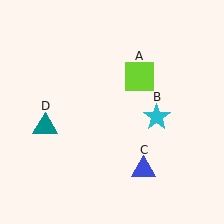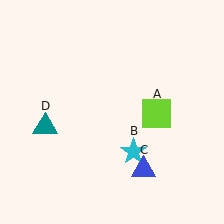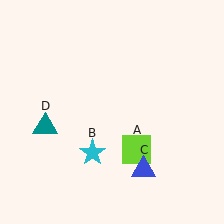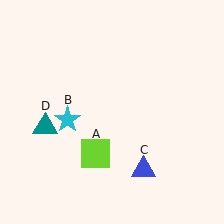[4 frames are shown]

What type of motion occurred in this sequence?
The lime square (object A), cyan star (object B) rotated clockwise around the center of the scene.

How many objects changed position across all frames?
2 objects changed position: lime square (object A), cyan star (object B).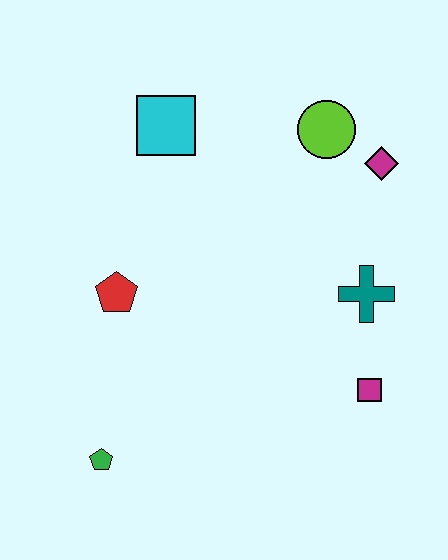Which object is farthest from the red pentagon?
The magenta diamond is farthest from the red pentagon.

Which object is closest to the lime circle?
The magenta diamond is closest to the lime circle.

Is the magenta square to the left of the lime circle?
No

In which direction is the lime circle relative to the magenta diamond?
The lime circle is to the left of the magenta diamond.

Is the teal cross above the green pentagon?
Yes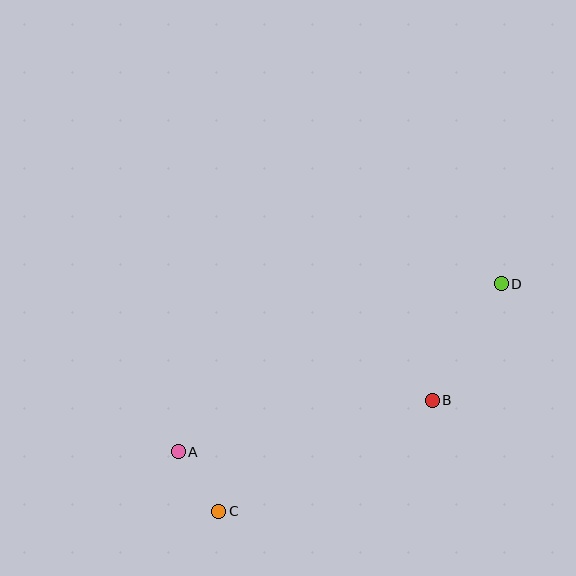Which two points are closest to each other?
Points A and C are closest to each other.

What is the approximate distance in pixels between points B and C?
The distance between B and C is approximately 241 pixels.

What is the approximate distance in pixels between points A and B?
The distance between A and B is approximately 259 pixels.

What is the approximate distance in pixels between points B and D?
The distance between B and D is approximately 135 pixels.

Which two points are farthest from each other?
Points A and D are farthest from each other.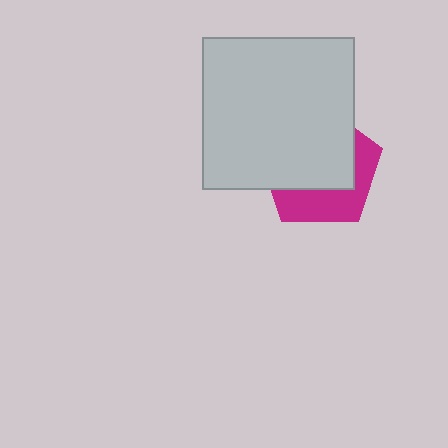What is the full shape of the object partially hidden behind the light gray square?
The partially hidden object is a magenta pentagon.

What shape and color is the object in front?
The object in front is a light gray square.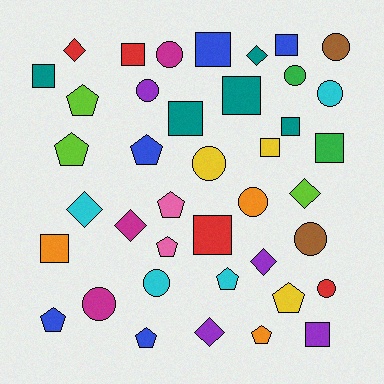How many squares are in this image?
There are 12 squares.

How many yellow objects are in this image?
There are 3 yellow objects.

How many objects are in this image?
There are 40 objects.